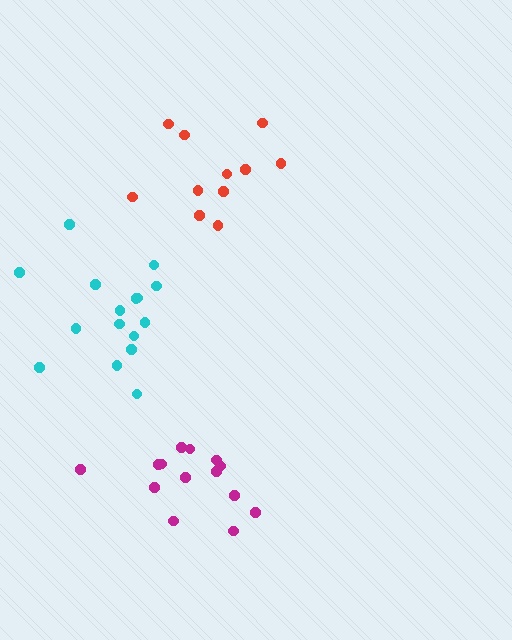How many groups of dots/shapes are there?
There are 3 groups.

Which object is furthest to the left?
The cyan cluster is leftmost.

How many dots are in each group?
Group 1: 11 dots, Group 2: 14 dots, Group 3: 16 dots (41 total).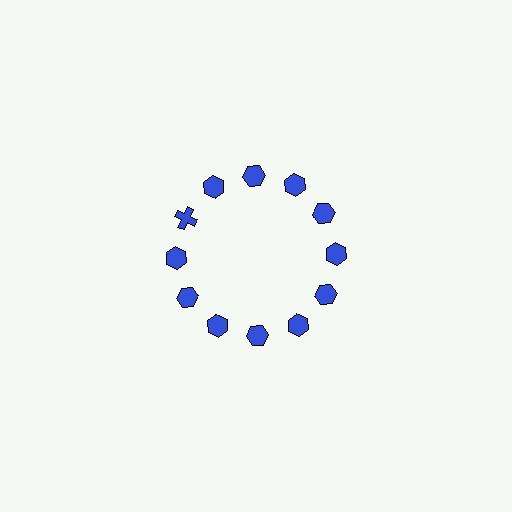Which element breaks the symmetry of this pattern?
The blue cross at roughly the 10 o'clock position breaks the symmetry. All other shapes are blue hexagons.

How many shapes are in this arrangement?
There are 12 shapes arranged in a ring pattern.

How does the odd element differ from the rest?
It has a different shape: cross instead of hexagon.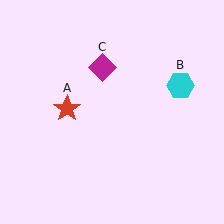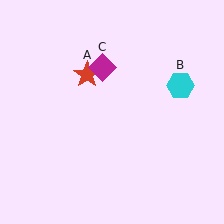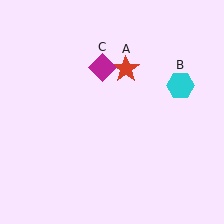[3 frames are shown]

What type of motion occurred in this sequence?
The red star (object A) rotated clockwise around the center of the scene.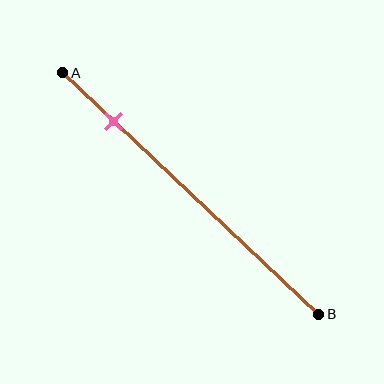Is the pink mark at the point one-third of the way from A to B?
No, the mark is at about 20% from A, not at the 33% one-third point.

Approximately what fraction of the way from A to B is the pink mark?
The pink mark is approximately 20% of the way from A to B.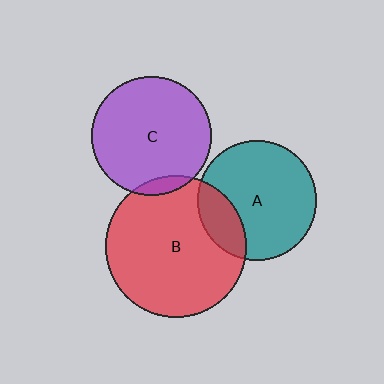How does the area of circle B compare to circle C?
Approximately 1.4 times.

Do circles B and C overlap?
Yes.